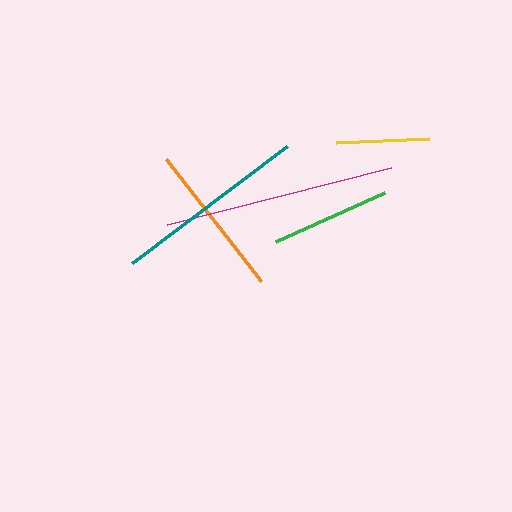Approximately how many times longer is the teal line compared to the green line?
The teal line is approximately 1.6 times the length of the green line.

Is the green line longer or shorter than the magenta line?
The magenta line is longer than the green line.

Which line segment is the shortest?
The yellow line is the shortest at approximately 94 pixels.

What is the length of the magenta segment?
The magenta segment is approximately 232 pixels long.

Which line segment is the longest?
The magenta line is the longest at approximately 232 pixels.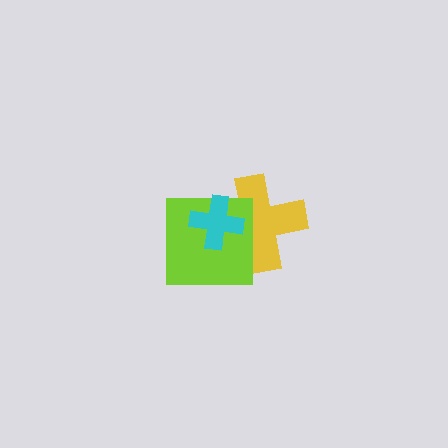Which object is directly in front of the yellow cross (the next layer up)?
The lime square is directly in front of the yellow cross.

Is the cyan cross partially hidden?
No, no other shape covers it.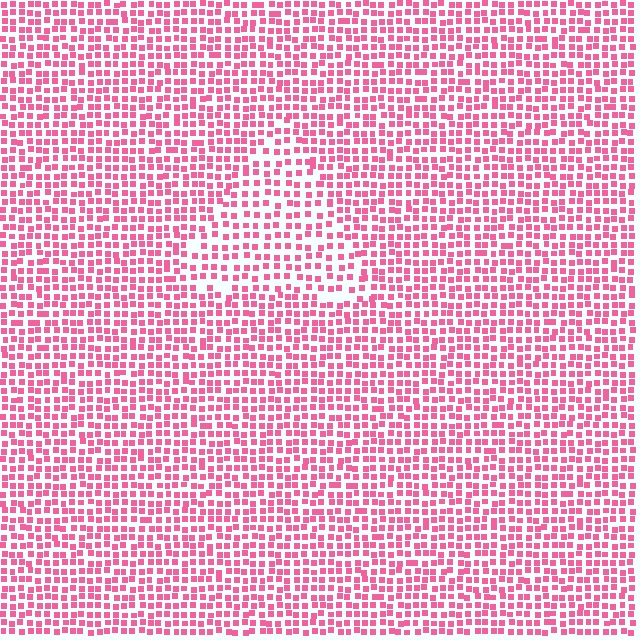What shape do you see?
I see a triangle.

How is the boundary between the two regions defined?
The boundary is defined by a change in element density (approximately 1.5x ratio). All elements are the same color, size, and shape.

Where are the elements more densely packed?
The elements are more densely packed outside the triangle boundary.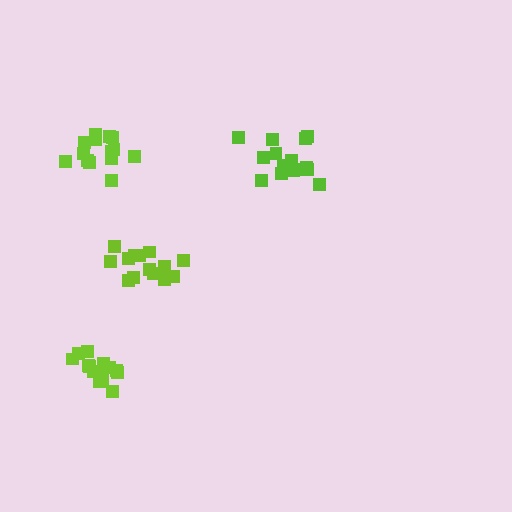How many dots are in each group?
Group 1: 16 dots, Group 2: 14 dots, Group 3: 14 dots, Group 4: 14 dots (58 total).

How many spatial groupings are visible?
There are 4 spatial groupings.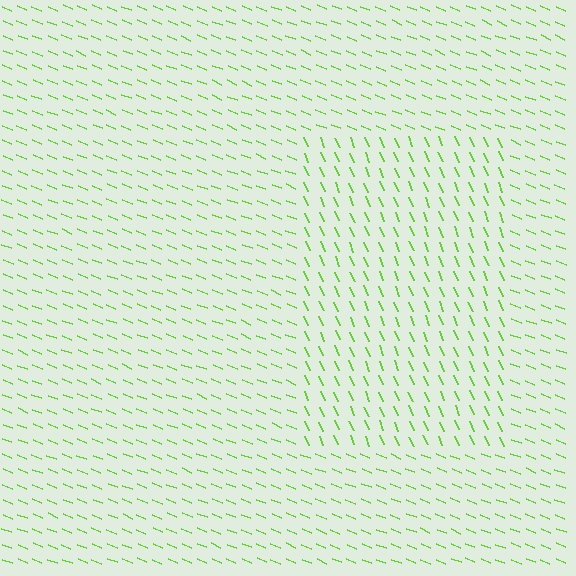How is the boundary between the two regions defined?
The boundary is defined purely by a change in line orientation (approximately 45 degrees difference). All lines are the same color and thickness.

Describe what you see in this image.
The image is filled with small lime line segments. A rectangle region in the image has lines oriented differently from the surrounding lines, creating a visible texture boundary.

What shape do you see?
I see a rectangle.